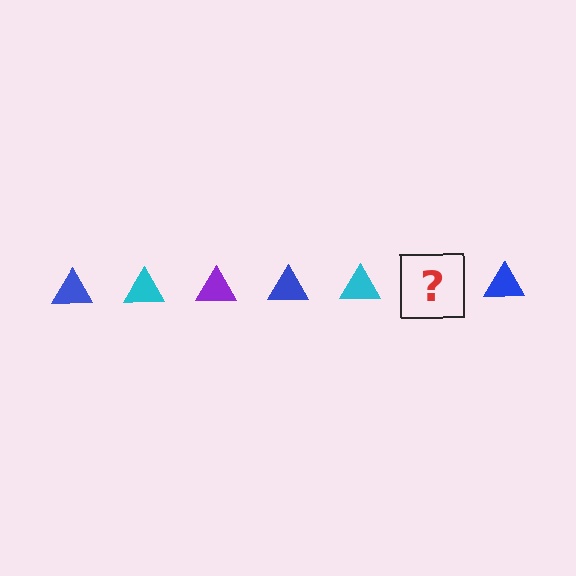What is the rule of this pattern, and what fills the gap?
The rule is that the pattern cycles through blue, cyan, purple triangles. The gap should be filled with a purple triangle.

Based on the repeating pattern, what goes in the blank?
The blank should be a purple triangle.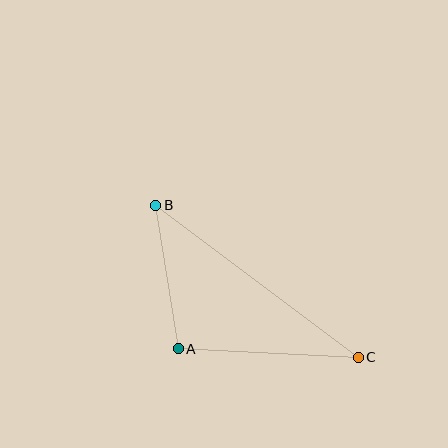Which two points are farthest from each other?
Points B and C are farthest from each other.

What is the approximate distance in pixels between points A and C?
The distance between A and C is approximately 180 pixels.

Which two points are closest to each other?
Points A and B are closest to each other.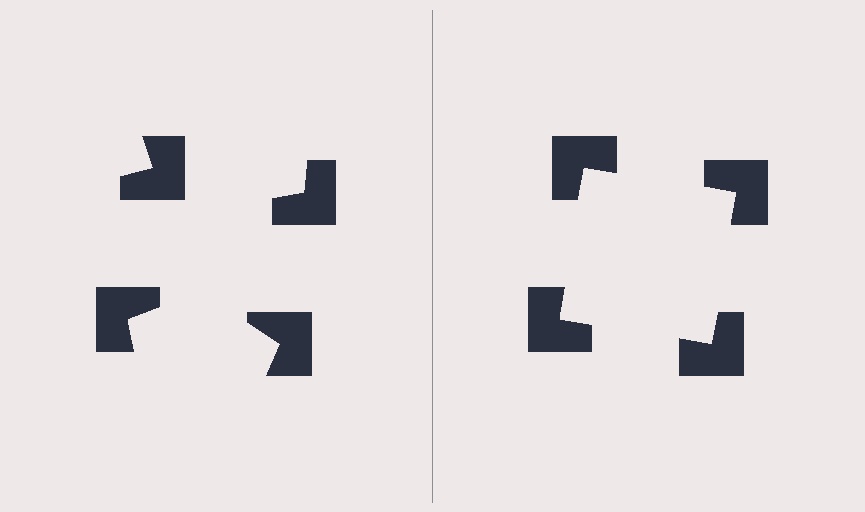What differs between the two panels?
The notched squares are positioned identically on both sides; only the wedge orientations differ. On the right they align to a square; on the left they are misaligned.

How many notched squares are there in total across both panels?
8 — 4 on each side.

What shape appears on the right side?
An illusory square.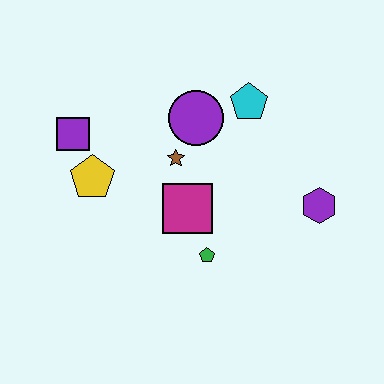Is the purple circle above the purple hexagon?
Yes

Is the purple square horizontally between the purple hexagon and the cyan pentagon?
No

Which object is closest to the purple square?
The yellow pentagon is closest to the purple square.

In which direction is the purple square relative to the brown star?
The purple square is to the left of the brown star.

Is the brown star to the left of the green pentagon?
Yes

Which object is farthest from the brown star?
The purple hexagon is farthest from the brown star.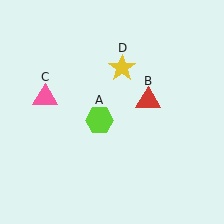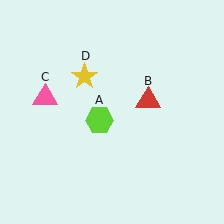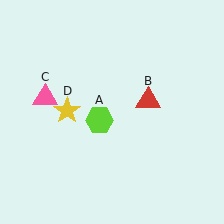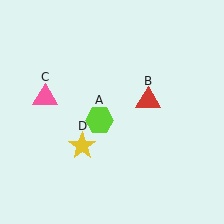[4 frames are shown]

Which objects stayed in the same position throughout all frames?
Lime hexagon (object A) and red triangle (object B) and pink triangle (object C) remained stationary.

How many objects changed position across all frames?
1 object changed position: yellow star (object D).